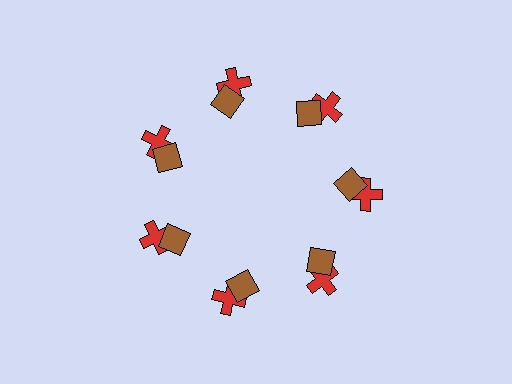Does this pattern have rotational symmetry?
Yes, this pattern has 7-fold rotational symmetry. It looks the same after rotating 51 degrees around the center.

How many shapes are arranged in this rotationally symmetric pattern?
There are 14 shapes, arranged in 7 groups of 2.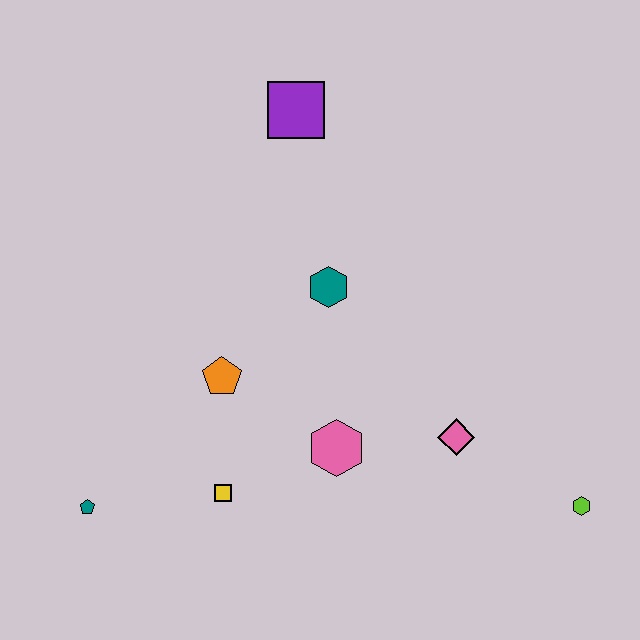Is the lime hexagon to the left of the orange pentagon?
No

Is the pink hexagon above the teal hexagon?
No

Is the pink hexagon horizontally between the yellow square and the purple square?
No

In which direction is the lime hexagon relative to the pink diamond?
The lime hexagon is to the right of the pink diamond.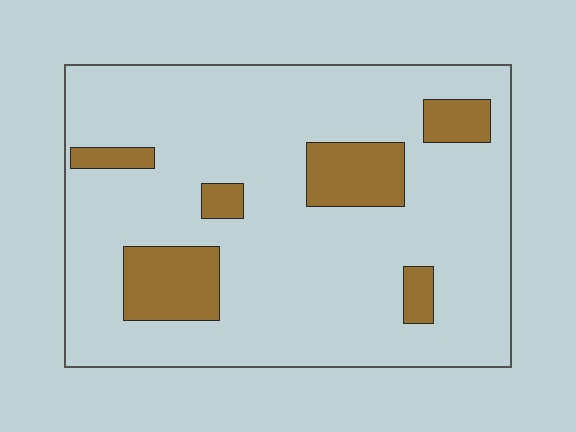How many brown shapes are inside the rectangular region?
6.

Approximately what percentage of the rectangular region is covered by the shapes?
Approximately 15%.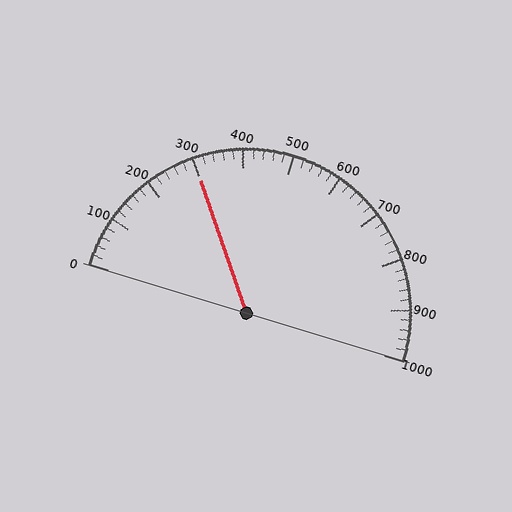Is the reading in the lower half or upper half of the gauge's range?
The reading is in the lower half of the range (0 to 1000).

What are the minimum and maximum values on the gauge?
The gauge ranges from 0 to 1000.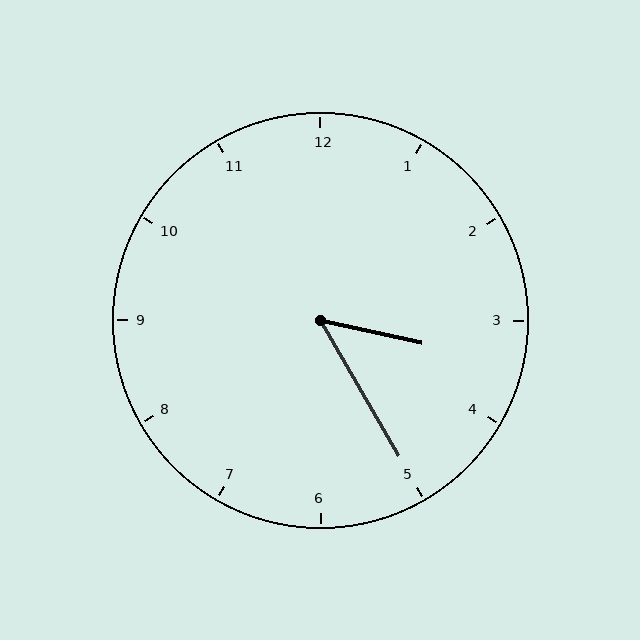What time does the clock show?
3:25.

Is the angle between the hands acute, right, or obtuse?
It is acute.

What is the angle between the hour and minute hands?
Approximately 48 degrees.